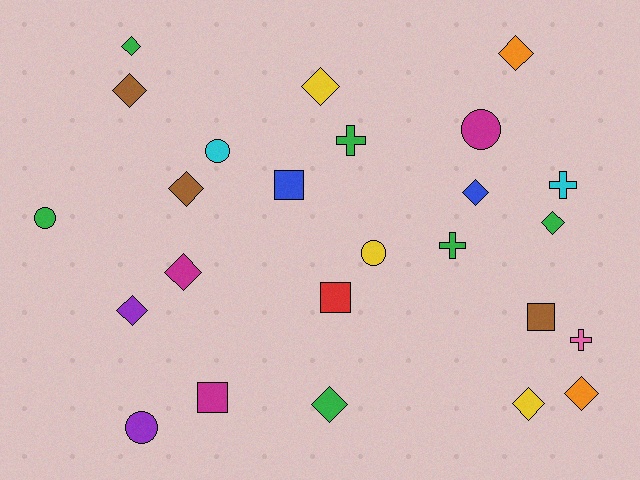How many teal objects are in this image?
There are no teal objects.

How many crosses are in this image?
There are 4 crosses.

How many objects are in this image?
There are 25 objects.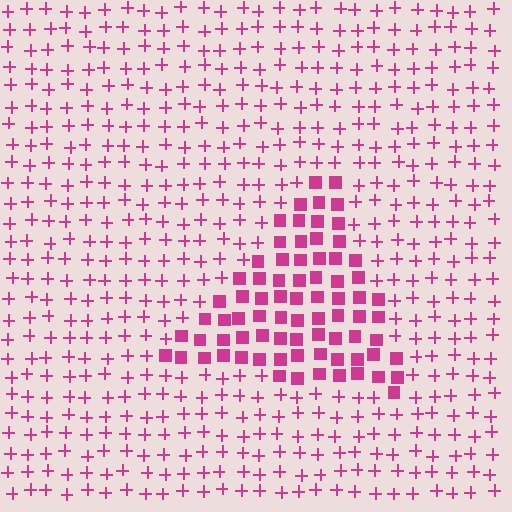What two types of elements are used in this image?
The image uses squares inside the triangle region and plus signs outside it.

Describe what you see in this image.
The image is filled with small magenta elements arranged in a uniform grid. A triangle-shaped region contains squares, while the surrounding area contains plus signs. The boundary is defined purely by the change in element shape.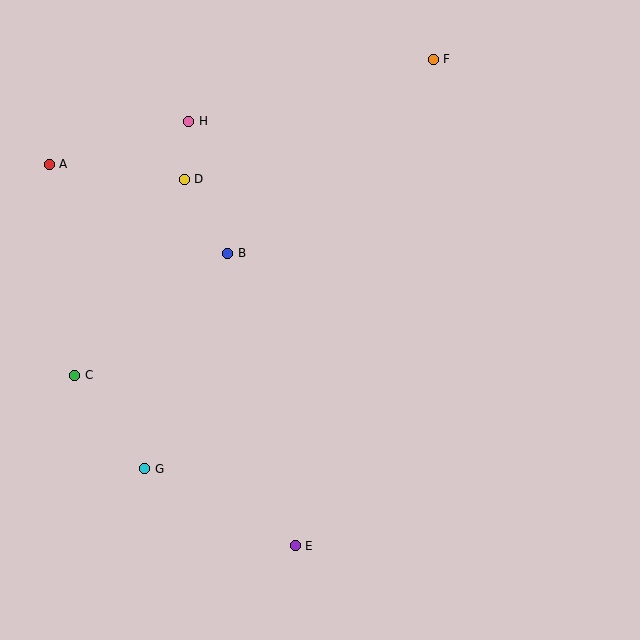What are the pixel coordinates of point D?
Point D is at (184, 179).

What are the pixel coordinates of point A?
Point A is at (49, 164).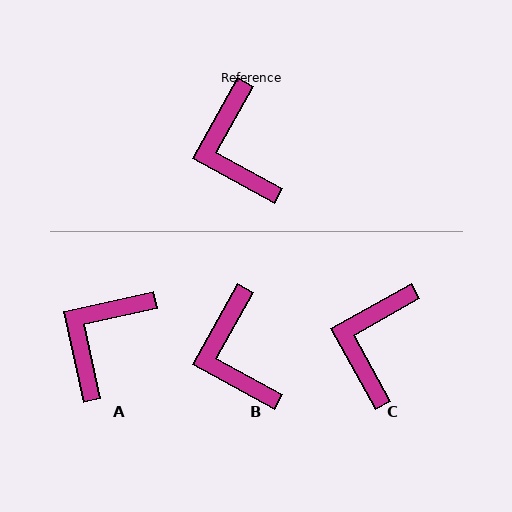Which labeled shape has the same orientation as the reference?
B.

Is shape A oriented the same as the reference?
No, it is off by about 49 degrees.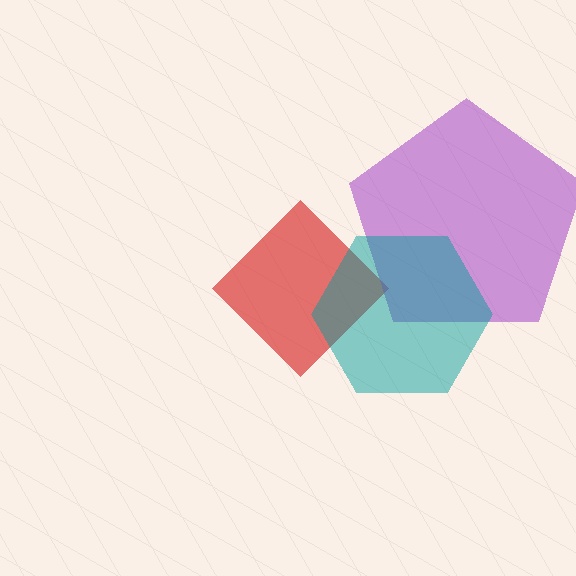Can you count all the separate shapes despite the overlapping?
Yes, there are 3 separate shapes.